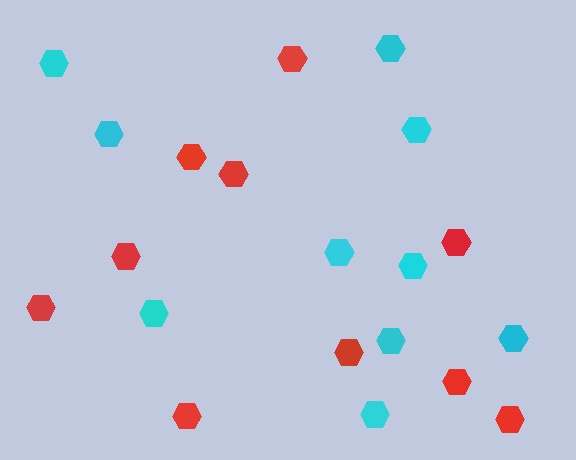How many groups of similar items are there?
There are 2 groups: one group of cyan hexagons (10) and one group of red hexagons (10).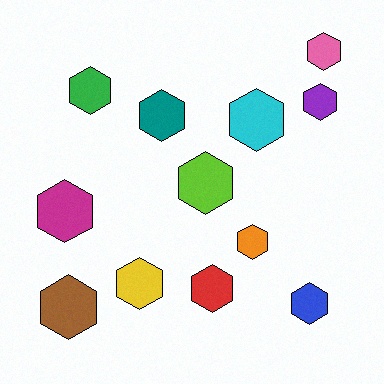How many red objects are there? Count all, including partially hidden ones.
There is 1 red object.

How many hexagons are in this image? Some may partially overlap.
There are 12 hexagons.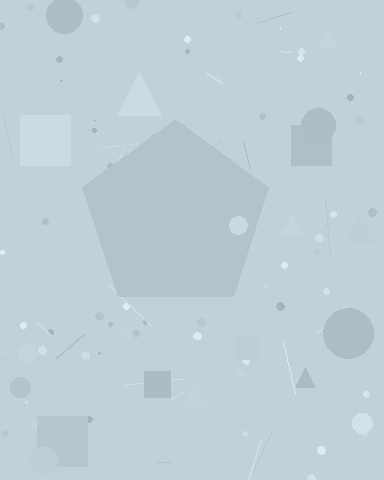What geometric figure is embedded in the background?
A pentagon is embedded in the background.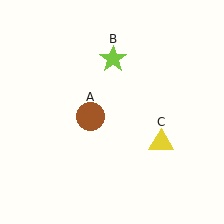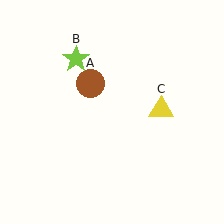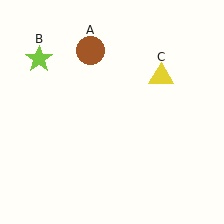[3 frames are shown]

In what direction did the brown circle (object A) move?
The brown circle (object A) moved up.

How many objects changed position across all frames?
3 objects changed position: brown circle (object A), lime star (object B), yellow triangle (object C).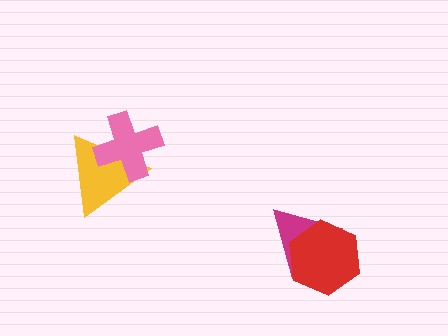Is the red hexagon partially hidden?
No, no other shape covers it.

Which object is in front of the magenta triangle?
The red hexagon is in front of the magenta triangle.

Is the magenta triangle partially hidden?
Yes, it is partially covered by another shape.